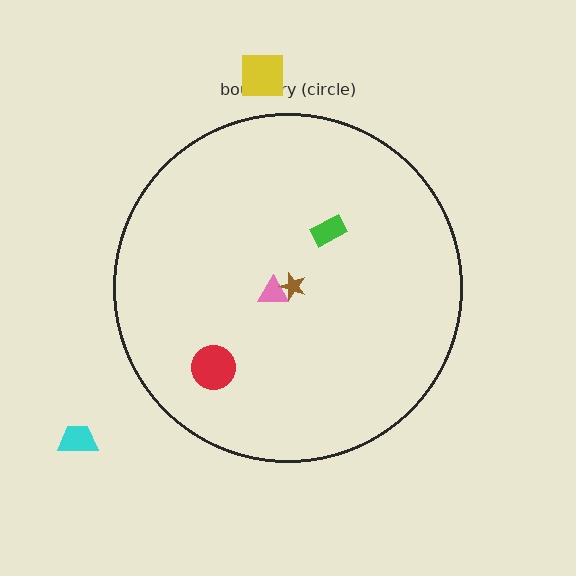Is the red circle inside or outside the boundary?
Inside.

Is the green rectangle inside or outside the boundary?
Inside.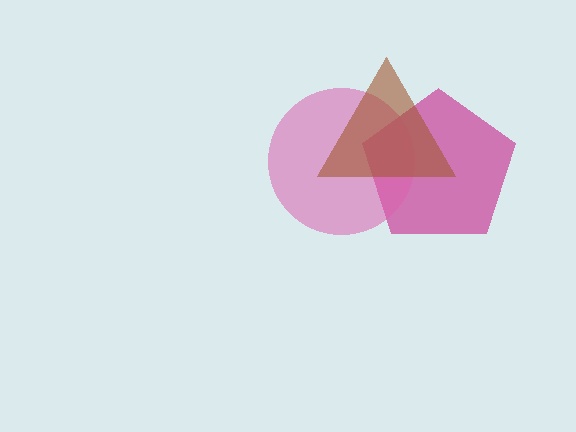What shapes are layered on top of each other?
The layered shapes are: a magenta pentagon, a pink circle, a brown triangle.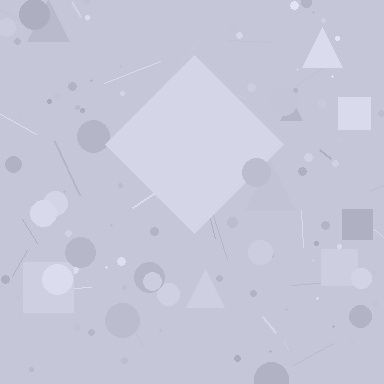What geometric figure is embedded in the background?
A diamond is embedded in the background.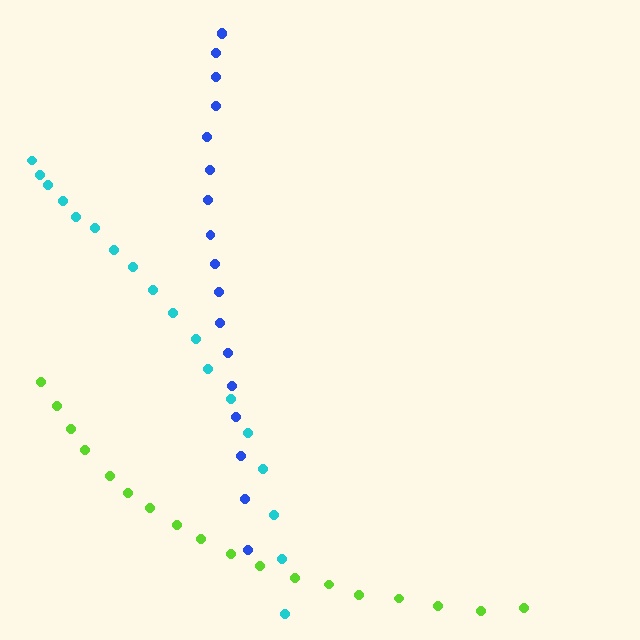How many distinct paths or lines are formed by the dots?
There are 3 distinct paths.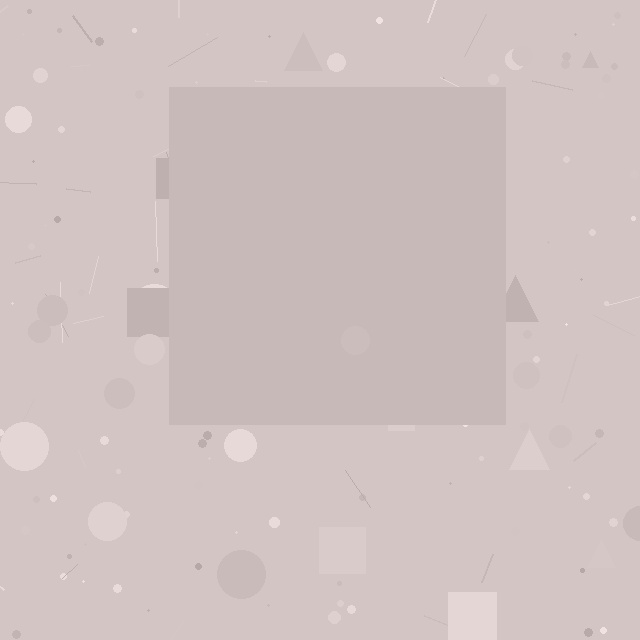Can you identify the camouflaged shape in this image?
The camouflaged shape is a square.